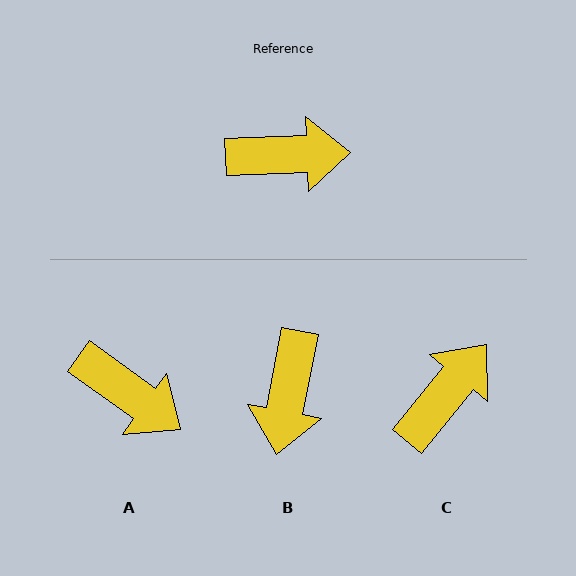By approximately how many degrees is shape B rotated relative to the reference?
Approximately 103 degrees clockwise.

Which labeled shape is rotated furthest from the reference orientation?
B, about 103 degrees away.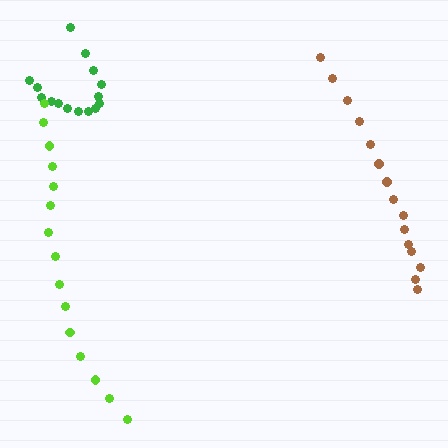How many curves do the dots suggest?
There are 3 distinct paths.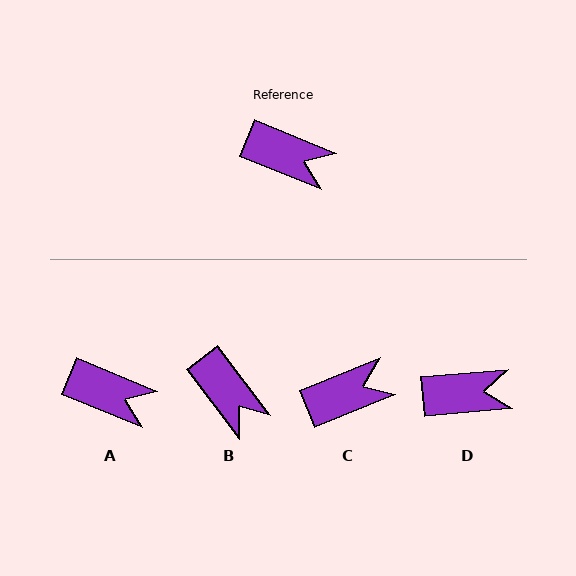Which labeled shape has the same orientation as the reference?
A.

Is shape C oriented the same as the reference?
No, it is off by about 45 degrees.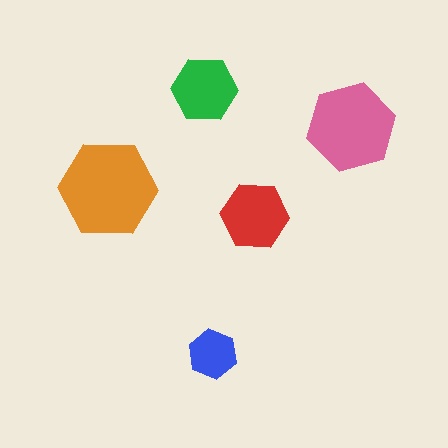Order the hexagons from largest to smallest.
the orange one, the pink one, the red one, the green one, the blue one.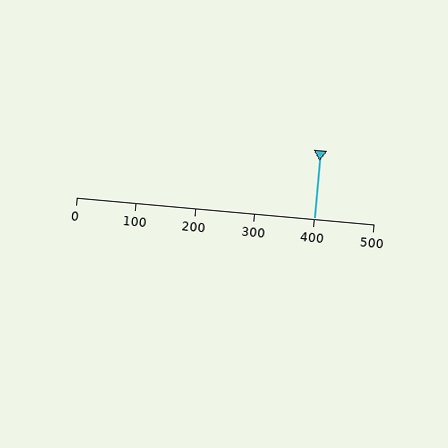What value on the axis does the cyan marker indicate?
The marker indicates approximately 400.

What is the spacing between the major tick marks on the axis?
The major ticks are spaced 100 apart.